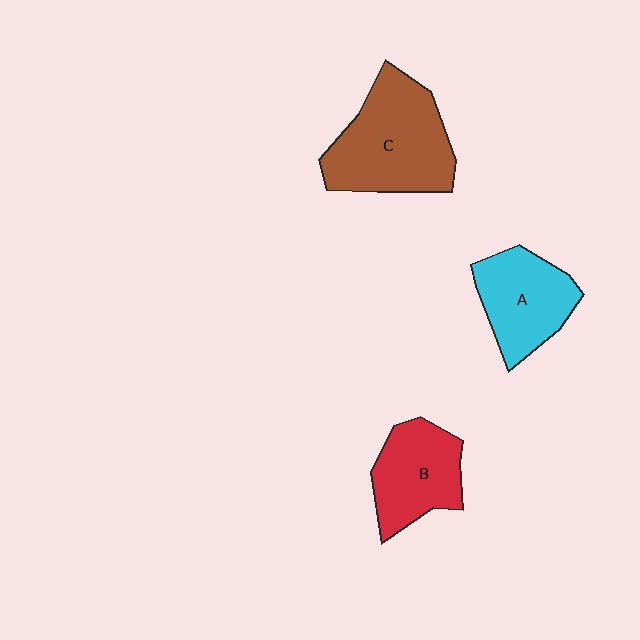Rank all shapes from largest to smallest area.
From largest to smallest: C (brown), A (cyan), B (red).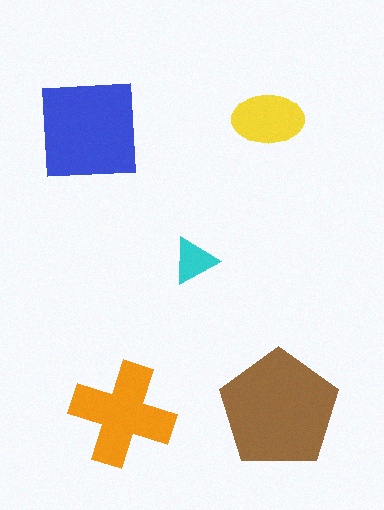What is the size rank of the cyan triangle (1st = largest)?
5th.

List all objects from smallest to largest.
The cyan triangle, the yellow ellipse, the orange cross, the blue square, the brown pentagon.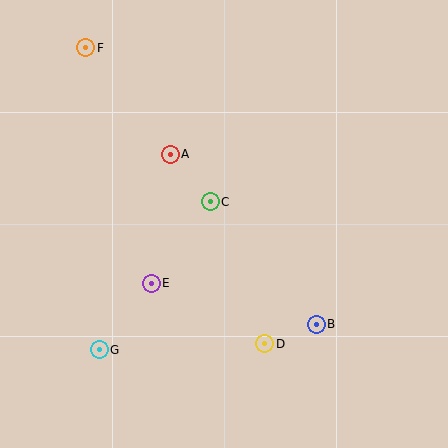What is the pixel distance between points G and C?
The distance between G and C is 185 pixels.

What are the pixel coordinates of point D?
Point D is at (265, 344).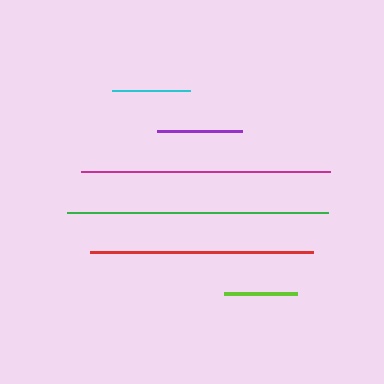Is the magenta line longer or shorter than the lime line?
The magenta line is longer than the lime line.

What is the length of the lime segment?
The lime segment is approximately 73 pixels long.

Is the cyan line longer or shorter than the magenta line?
The magenta line is longer than the cyan line.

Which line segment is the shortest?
The lime line is the shortest at approximately 73 pixels.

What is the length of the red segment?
The red segment is approximately 223 pixels long.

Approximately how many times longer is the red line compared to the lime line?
The red line is approximately 3.1 times the length of the lime line.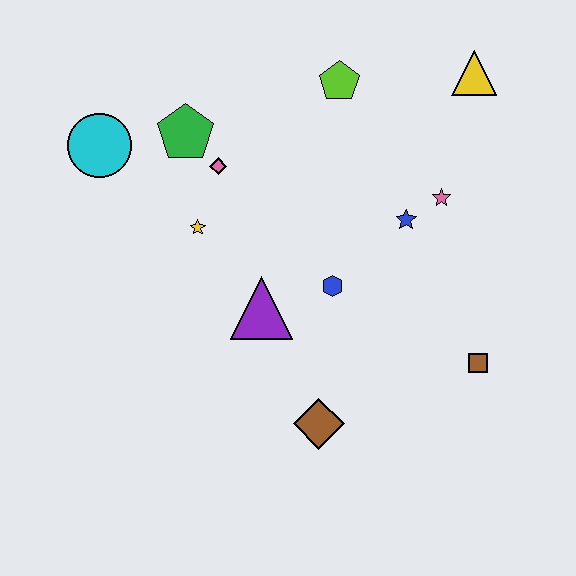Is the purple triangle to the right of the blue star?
No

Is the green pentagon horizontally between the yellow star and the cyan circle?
Yes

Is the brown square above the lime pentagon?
No